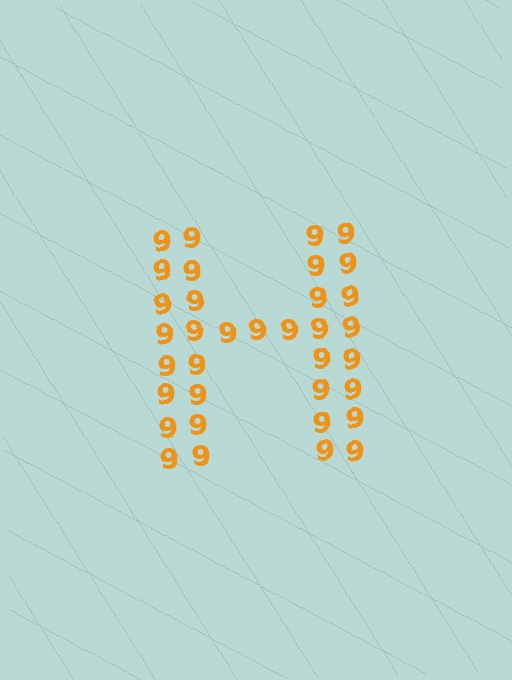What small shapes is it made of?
It is made of small digit 9's.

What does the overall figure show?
The overall figure shows the letter H.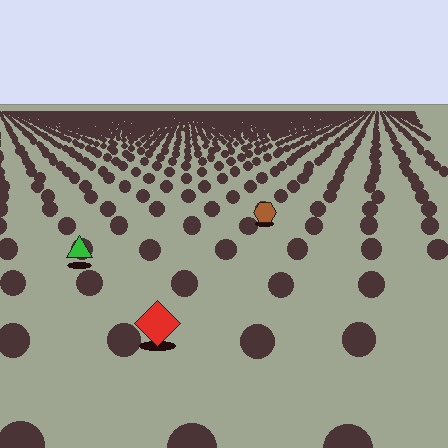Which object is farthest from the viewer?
The brown hexagon is farthest from the viewer. It appears smaller and the ground texture around it is denser.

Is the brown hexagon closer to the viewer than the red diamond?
No. The red diamond is closer — you can tell from the texture gradient: the ground texture is coarser near it.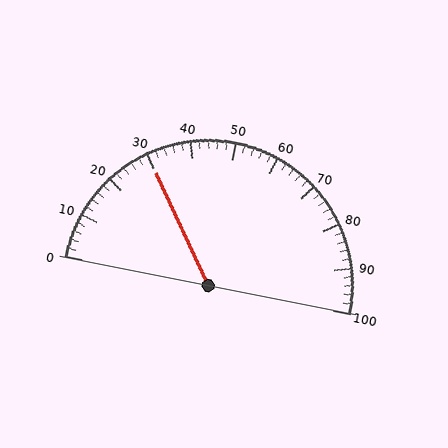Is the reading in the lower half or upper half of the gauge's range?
The reading is in the lower half of the range (0 to 100).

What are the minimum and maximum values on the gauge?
The gauge ranges from 0 to 100.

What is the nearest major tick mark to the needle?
The nearest major tick mark is 30.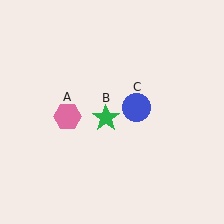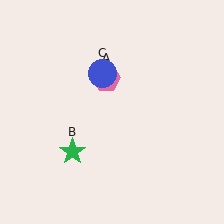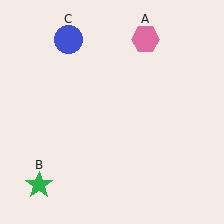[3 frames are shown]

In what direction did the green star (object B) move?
The green star (object B) moved down and to the left.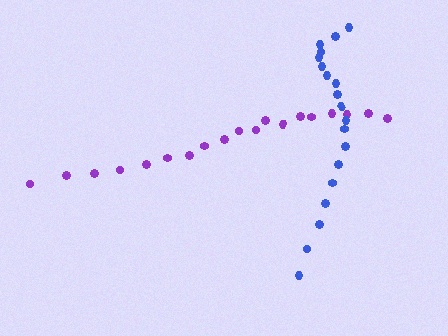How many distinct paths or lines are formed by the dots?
There are 2 distinct paths.